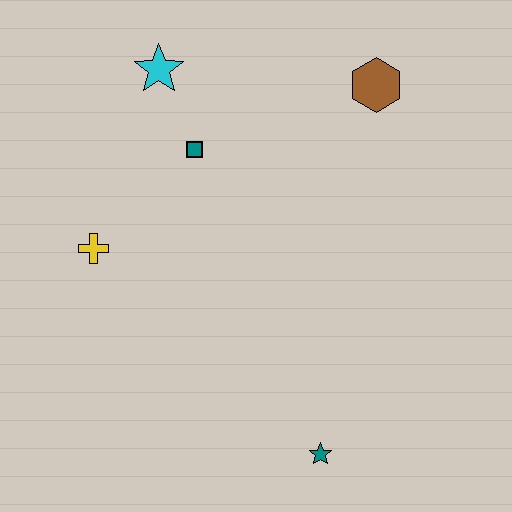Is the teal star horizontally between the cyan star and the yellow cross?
No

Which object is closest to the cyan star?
The teal square is closest to the cyan star.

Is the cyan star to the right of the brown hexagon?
No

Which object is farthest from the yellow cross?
The brown hexagon is farthest from the yellow cross.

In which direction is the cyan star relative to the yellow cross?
The cyan star is above the yellow cross.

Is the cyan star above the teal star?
Yes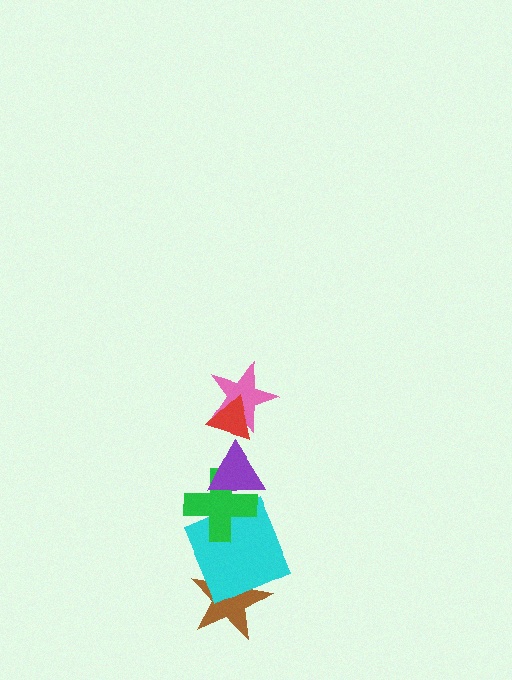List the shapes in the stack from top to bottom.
From top to bottom: the red triangle, the pink star, the purple triangle, the green cross, the cyan square, the brown star.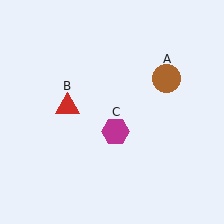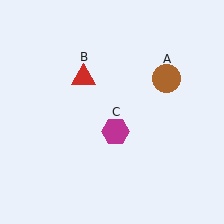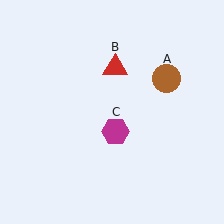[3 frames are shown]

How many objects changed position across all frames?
1 object changed position: red triangle (object B).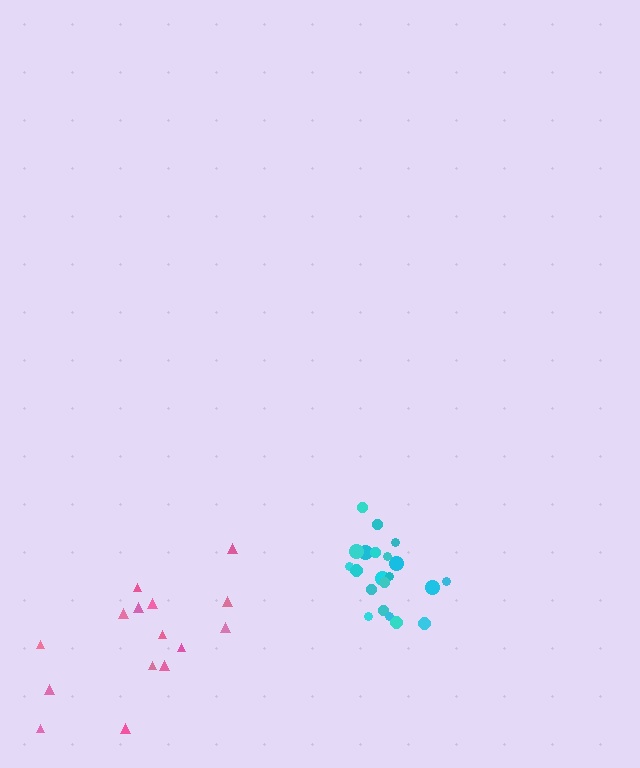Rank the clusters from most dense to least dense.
cyan, pink.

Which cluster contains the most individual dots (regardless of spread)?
Cyan (21).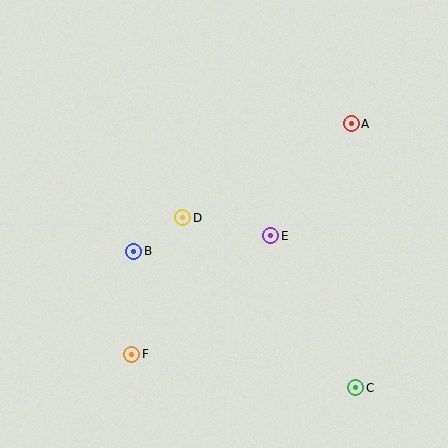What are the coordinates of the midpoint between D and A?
The midpoint between D and A is at (267, 171).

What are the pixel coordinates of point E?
Point E is at (271, 236).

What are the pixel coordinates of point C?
Point C is at (356, 388).